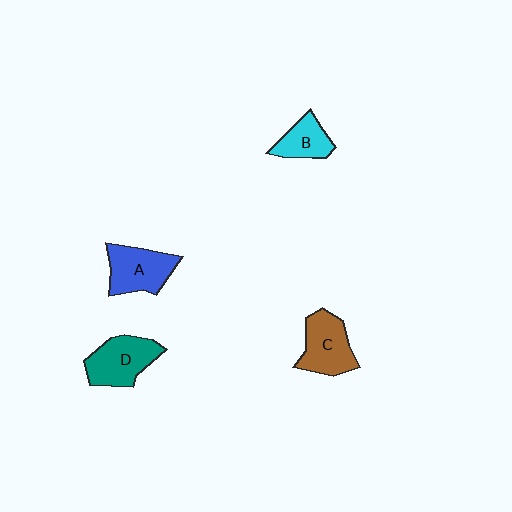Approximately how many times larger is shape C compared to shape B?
Approximately 1.5 times.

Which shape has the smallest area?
Shape B (cyan).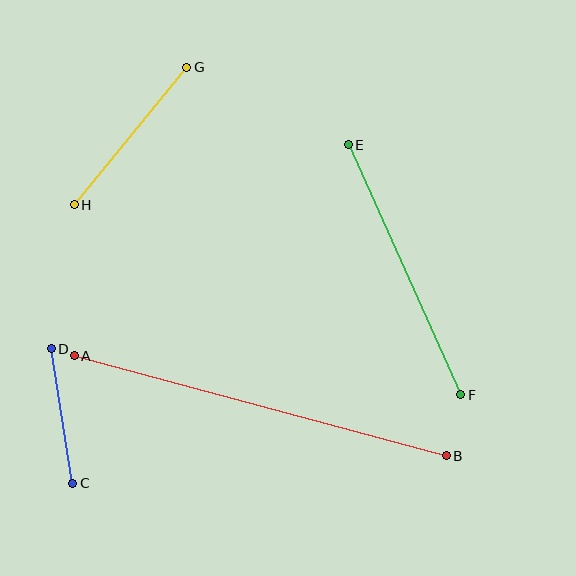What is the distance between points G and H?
The distance is approximately 177 pixels.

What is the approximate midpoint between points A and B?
The midpoint is at approximately (260, 406) pixels.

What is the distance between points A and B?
The distance is approximately 385 pixels.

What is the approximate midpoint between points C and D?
The midpoint is at approximately (62, 416) pixels.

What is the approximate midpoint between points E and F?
The midpoint is at approximately (405, 270) pixels.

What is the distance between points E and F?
The distance is approximately 274 pixels.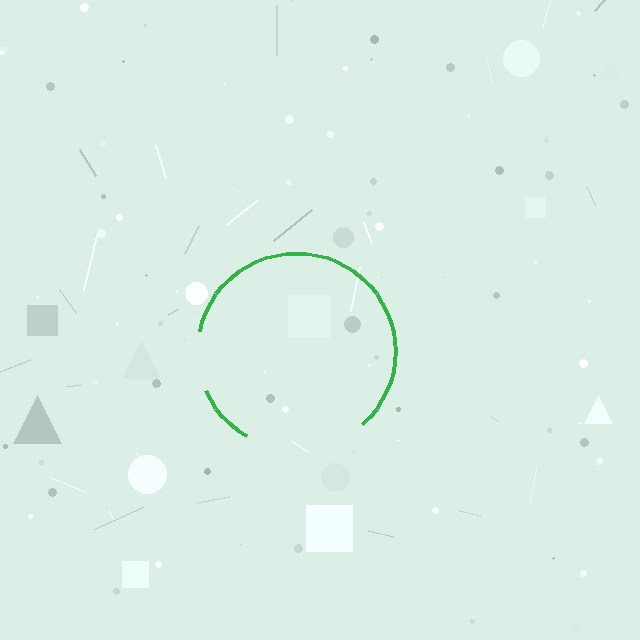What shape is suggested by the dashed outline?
The dashed outline suggests a circle.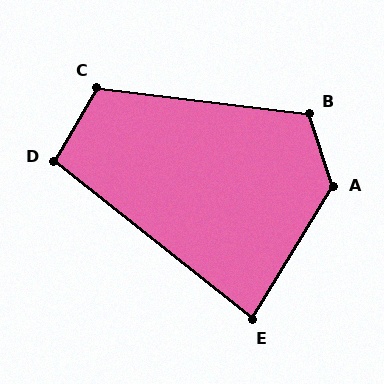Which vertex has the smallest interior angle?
E, at approximately 83 degrees.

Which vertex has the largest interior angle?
A, at approximately 131 degrees.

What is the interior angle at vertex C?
Approximately 113 degrees (obtuse).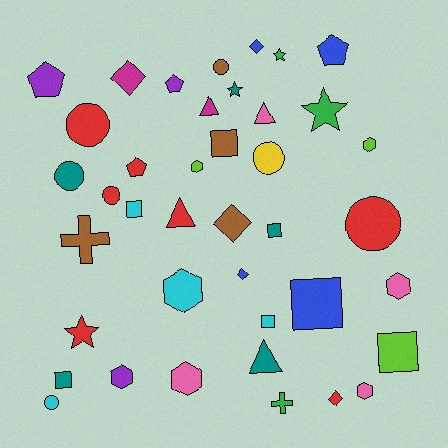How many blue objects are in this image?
There are 4 blue objects.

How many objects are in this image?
There are 40 objects.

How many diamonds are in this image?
There are 5 diamonds.